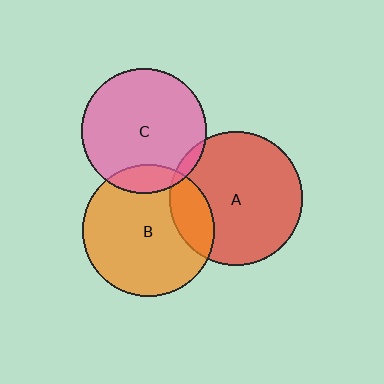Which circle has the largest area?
Circle A (red).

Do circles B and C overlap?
Yes.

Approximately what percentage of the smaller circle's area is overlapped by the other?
Approximately 15%.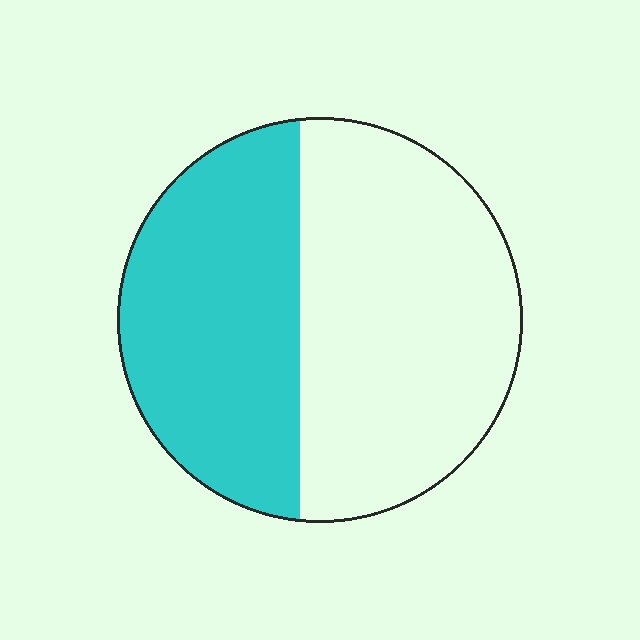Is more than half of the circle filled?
No.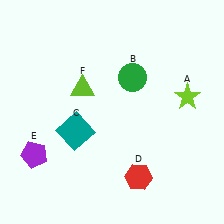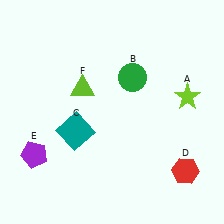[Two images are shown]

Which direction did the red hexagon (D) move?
The red hexagon (D) moved right.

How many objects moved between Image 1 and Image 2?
1 object moved between the two images.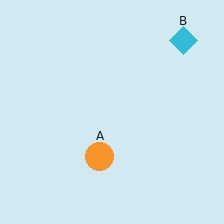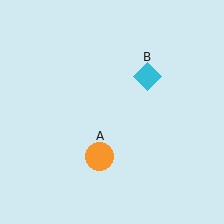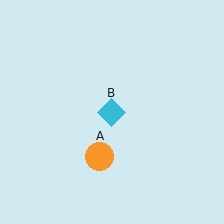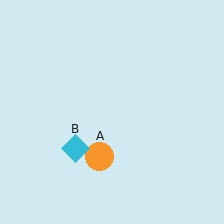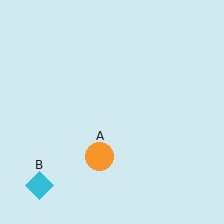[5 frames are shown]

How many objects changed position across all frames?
1 object changed position: cyan diamond (object B).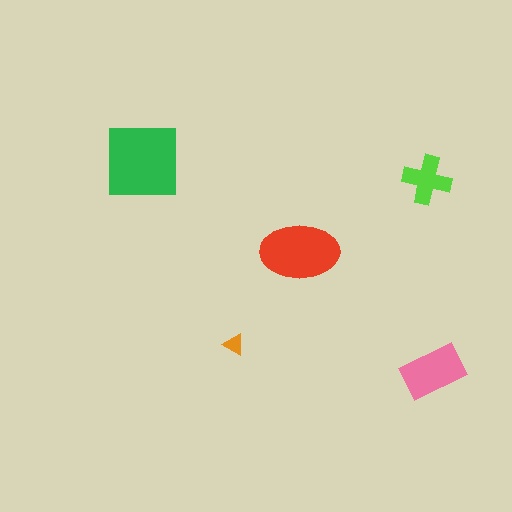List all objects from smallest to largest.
The orange triangle, the lime cross, the pink rectangle, the red ellipse, the green square.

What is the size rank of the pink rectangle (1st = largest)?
3rd.